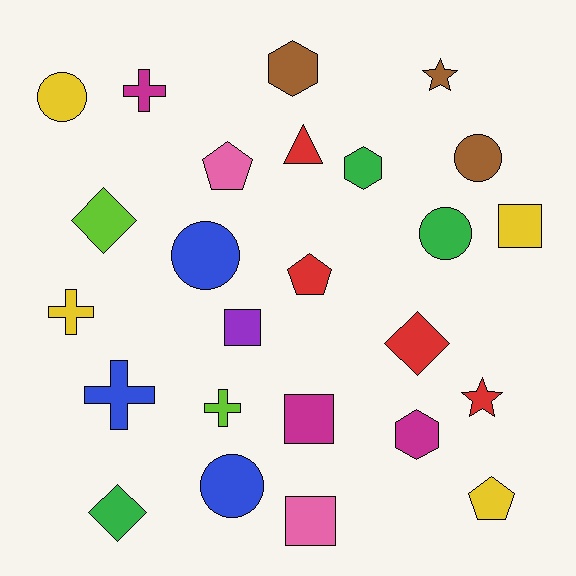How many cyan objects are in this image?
There are no cyan objects.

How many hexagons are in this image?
There are 3 hexagons.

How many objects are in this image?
There are 25 objects.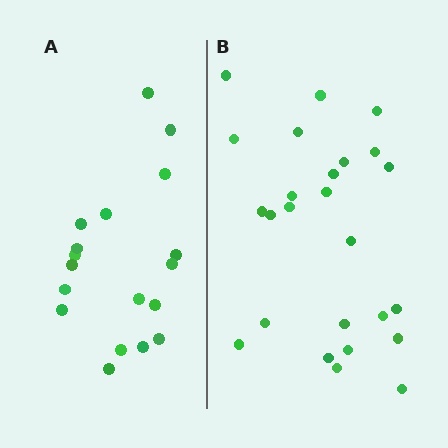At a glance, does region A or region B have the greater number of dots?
Region B (the right region) has more dots.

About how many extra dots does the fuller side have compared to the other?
Region B has roughly 8 or so more dots than region A.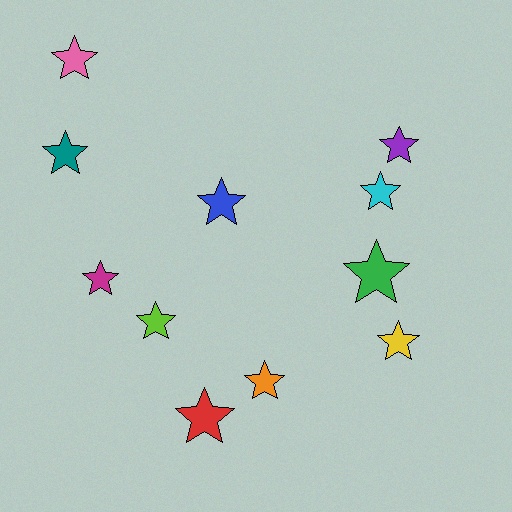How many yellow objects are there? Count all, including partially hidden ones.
There is 1 yellow object.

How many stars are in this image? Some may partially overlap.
There are 11 stars.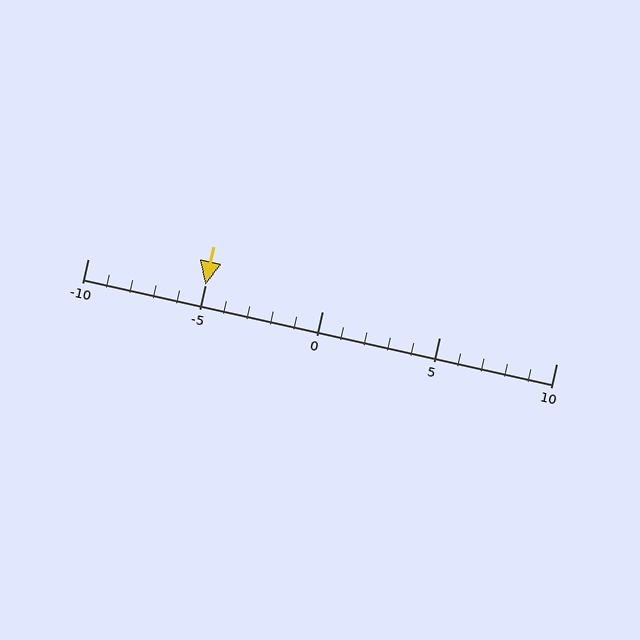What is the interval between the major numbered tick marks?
The major tick marks are spaced 5 units apart.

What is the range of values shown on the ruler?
The ruler shows values from -10 to 10.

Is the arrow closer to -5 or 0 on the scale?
The arrow is closer to -5.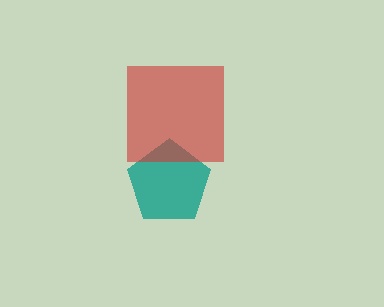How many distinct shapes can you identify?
There are 2 distinct shapes: a teal pentagon, a red square.